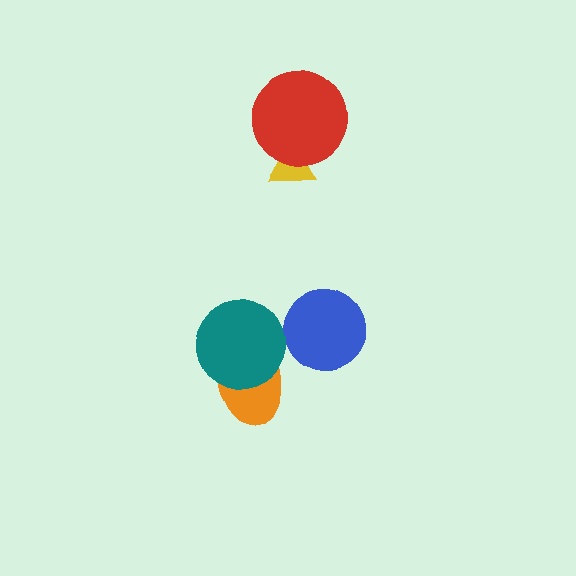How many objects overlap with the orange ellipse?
1 object overlaps with the orange ellipse.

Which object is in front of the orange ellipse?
The teal circle is in front of the orange ellipse.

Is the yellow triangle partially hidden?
Yes, it is partially covered by another shape.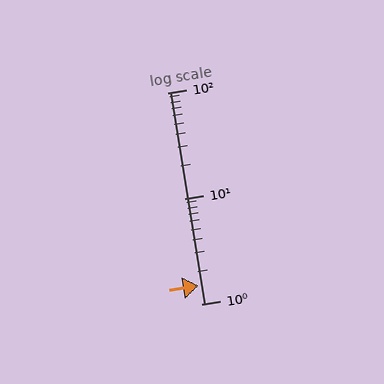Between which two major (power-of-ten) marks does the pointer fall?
The pointer is between 1 and 10.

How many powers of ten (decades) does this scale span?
The scale spans 2 decades, from 1 to 100.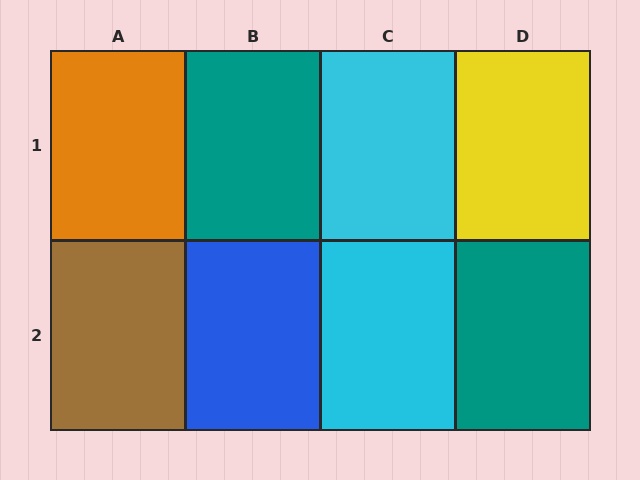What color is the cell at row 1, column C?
Cyan.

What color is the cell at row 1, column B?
Teal.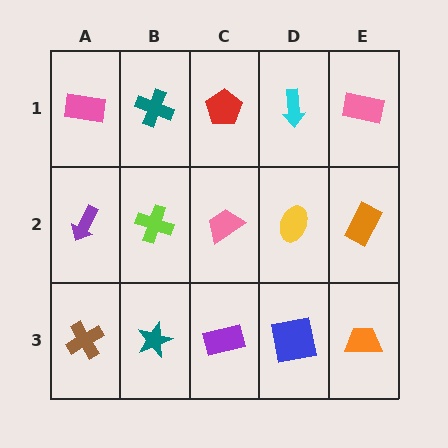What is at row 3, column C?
A purple rectangle.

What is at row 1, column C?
A red pentagon.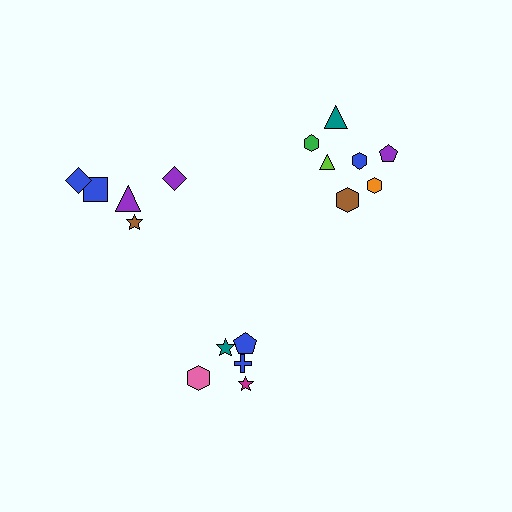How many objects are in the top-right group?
There are 7 objects.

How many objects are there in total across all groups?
There are 17 objects.